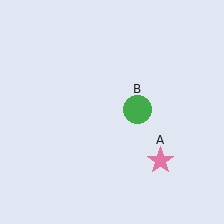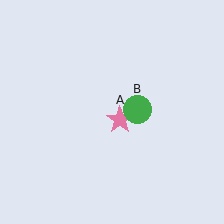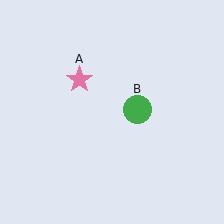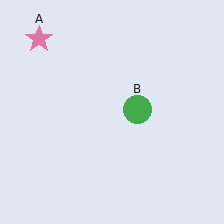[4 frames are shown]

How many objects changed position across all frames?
1 object changed position: pink star (object A).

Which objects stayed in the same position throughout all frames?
Green circle (object B) remained stationary.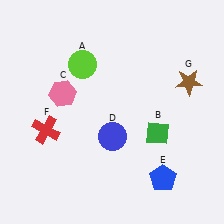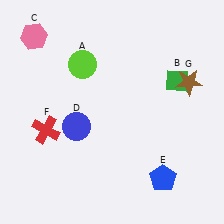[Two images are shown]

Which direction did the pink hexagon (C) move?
The pink hexagon (C) moved up.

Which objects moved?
The objects that moved are: the green diamond (B), the pink hexagon (C), the blue circle (D).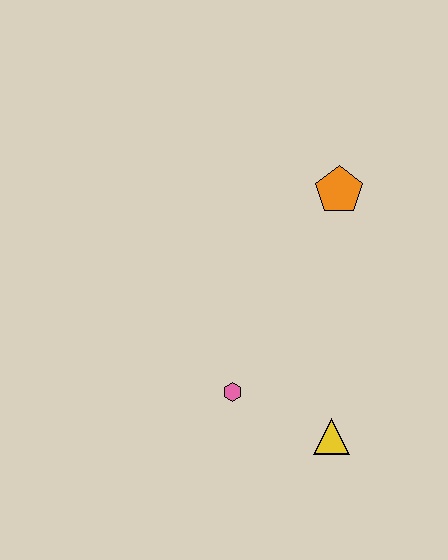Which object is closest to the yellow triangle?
The pink hexagon is closest to the yellow triangle.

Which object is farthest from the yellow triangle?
The orange pentagon is farthest from the yellow triangle.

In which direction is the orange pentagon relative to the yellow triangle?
The orange pentagon is above the yellow triangle.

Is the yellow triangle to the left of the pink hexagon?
No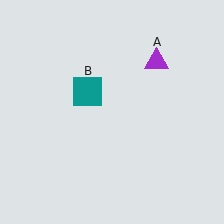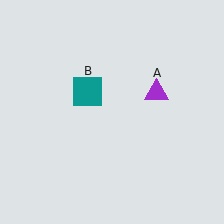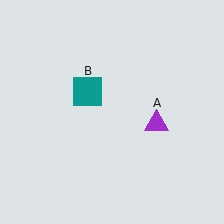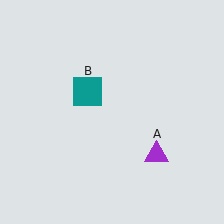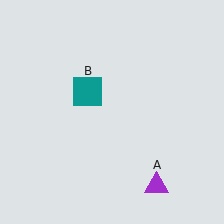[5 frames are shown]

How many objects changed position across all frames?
1 object changed position: purple triangle (object A).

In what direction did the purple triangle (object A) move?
The purple triangle (object A) moved down.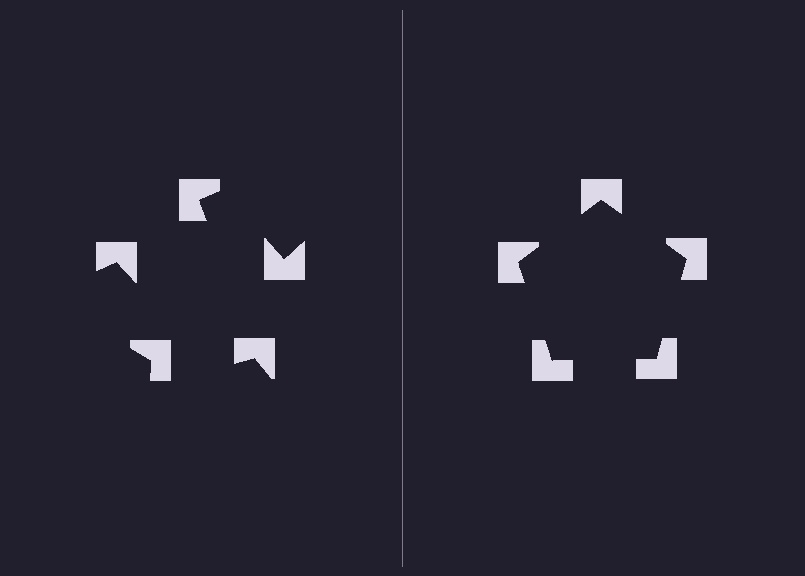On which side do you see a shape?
An illusory pentagon appears on the right side. On the left side the wedge cuts are rotated, so no coherent shape forms.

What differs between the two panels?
The notched squares are positioned identically on both sides; only the wedge orientations differ. On the right they align to a pentagon; on the left they are misaligned.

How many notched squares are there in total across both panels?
10 — 5 on each side.